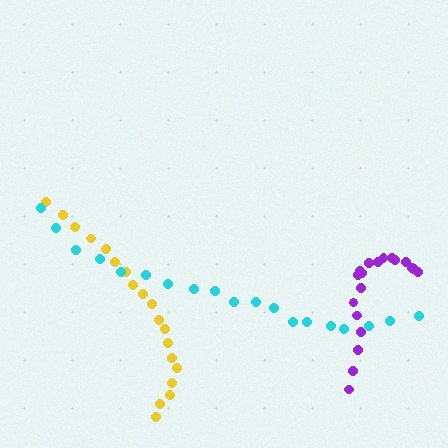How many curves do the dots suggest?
There are 3 distinct paths.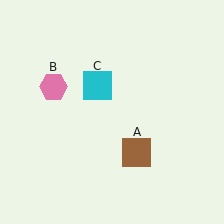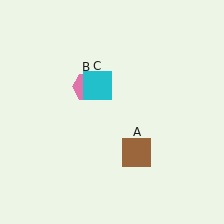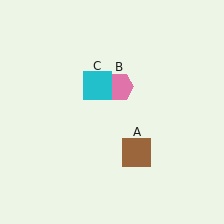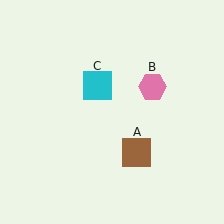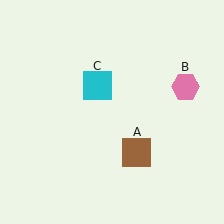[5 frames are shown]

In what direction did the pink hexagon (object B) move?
The pink hexagon (object B) moved right.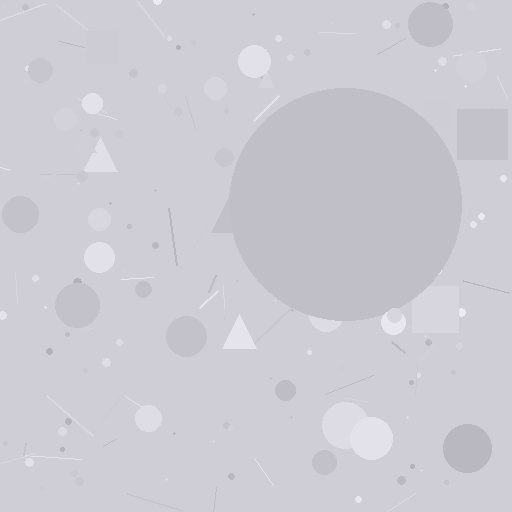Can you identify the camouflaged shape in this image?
The camouflaged shape is a circle.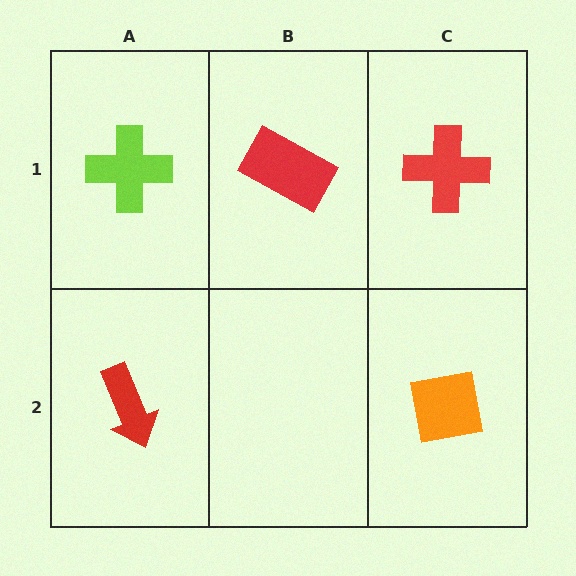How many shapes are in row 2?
2 shapes.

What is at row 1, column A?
A lime cross.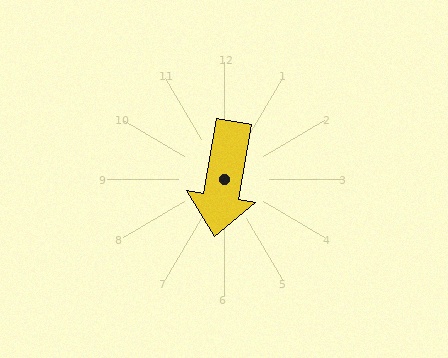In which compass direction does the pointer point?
South.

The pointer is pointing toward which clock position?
Roughly 6 o'clock.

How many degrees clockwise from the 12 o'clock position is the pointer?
Approximately 190 degrees.